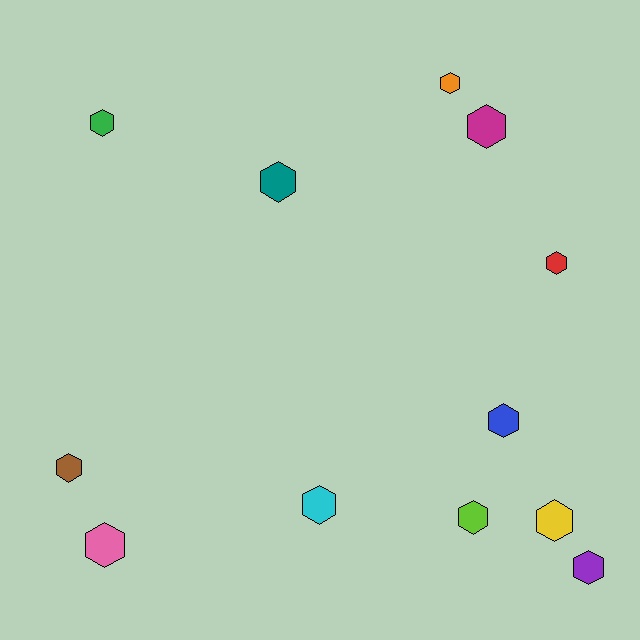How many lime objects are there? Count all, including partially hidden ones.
There is 1 lime object.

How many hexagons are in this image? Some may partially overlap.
There are 12 hexagons.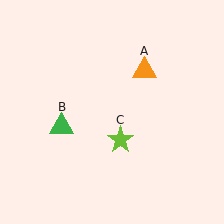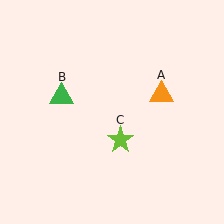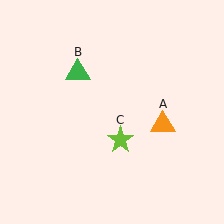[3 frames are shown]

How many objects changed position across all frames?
2 objects changed position: orange triangle (object A), green triangle (object B).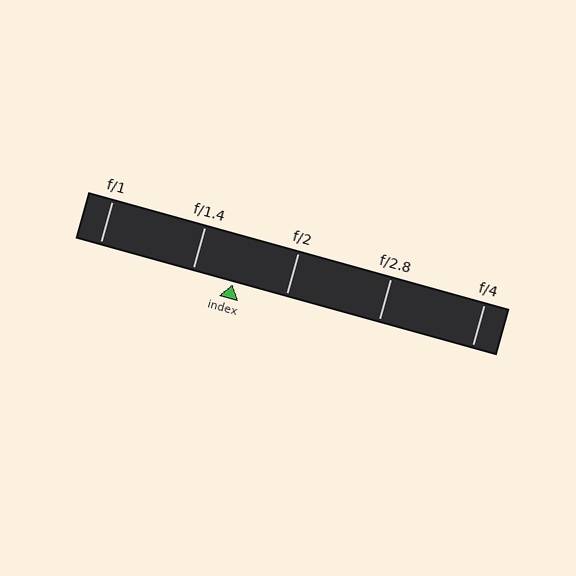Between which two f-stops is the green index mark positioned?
The index mark is between f/1.4 and f/2.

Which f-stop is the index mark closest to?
The index mark is closest to f/1.4.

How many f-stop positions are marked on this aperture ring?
There are 5 f-stop positions marked.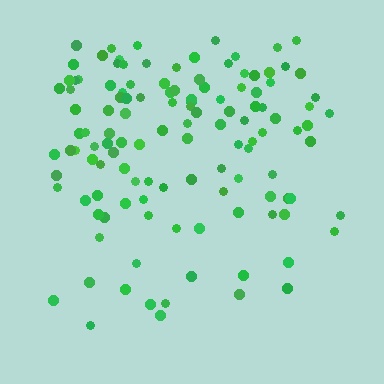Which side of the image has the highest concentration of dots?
The top.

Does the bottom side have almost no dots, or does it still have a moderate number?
Still a moderate number, just noticeably fewer than the top.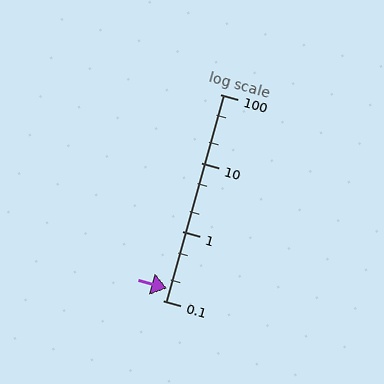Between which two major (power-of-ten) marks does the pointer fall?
The pointer is between 0.1 and 1.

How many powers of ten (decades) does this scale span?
The scale spans 3 decades, from 0.1 to 100.